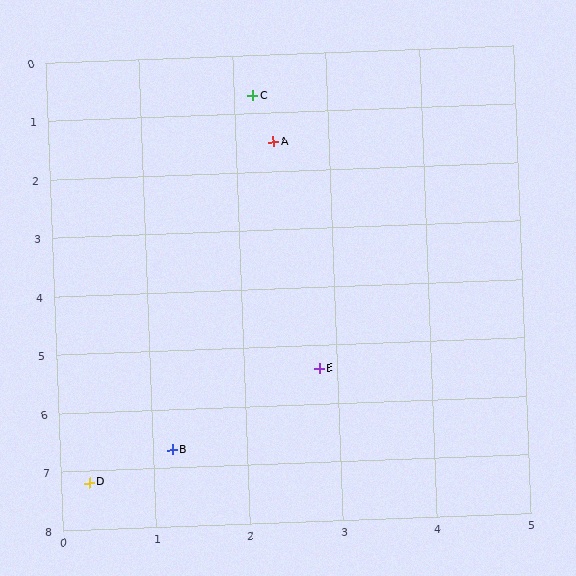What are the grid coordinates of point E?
Point E is at approximately (2.8, 5.4).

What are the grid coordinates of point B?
Point B is at approximately (1.2, 6.7).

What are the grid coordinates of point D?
Point D is at approximately (0.3, 7.2).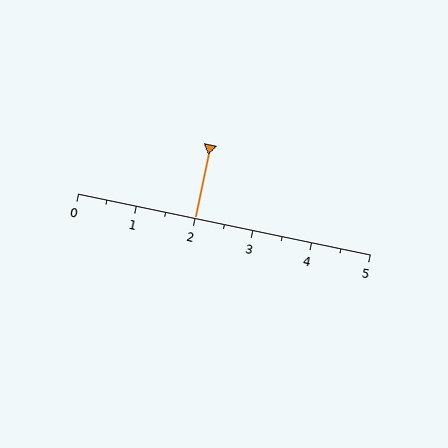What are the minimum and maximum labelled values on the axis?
The axis runs from 0 to 5.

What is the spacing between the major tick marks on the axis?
The major ticks are spaced 1 apart.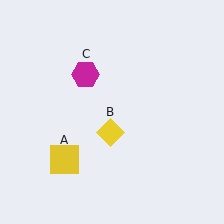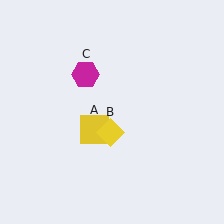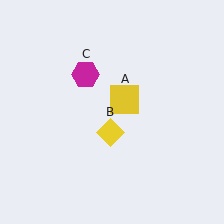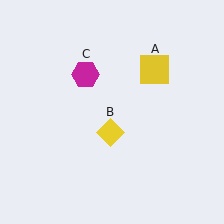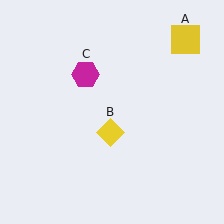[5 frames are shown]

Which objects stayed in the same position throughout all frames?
Yellow diamond (object B) and magenta hexagon (object C) remained stationary.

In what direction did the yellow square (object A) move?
The yellow square (object A) moved up and to the right.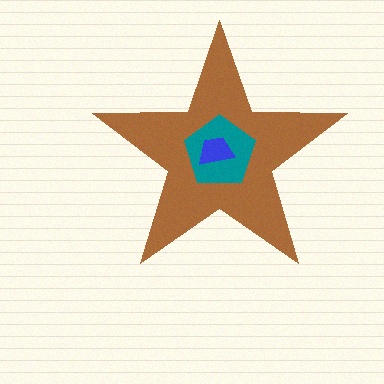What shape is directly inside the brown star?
The teal pentagon.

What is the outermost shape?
The brown star.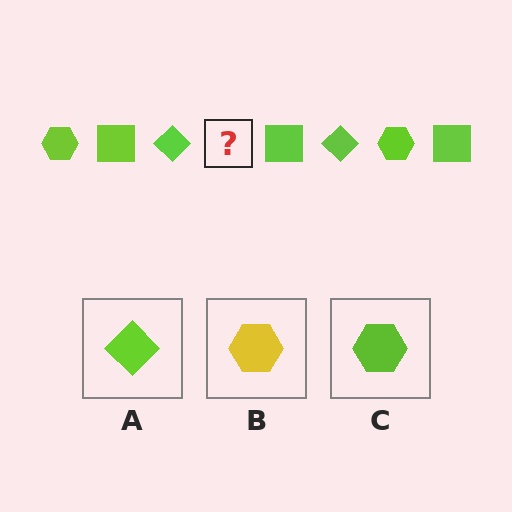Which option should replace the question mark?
Option C.